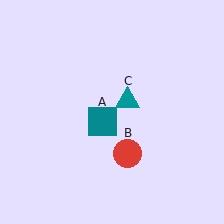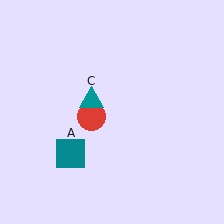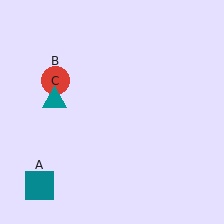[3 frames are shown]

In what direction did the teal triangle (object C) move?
The teal triangle (object C) moved left.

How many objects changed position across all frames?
3 objects changed position: teal square (object A), red circle (object B), teal triangle (object C).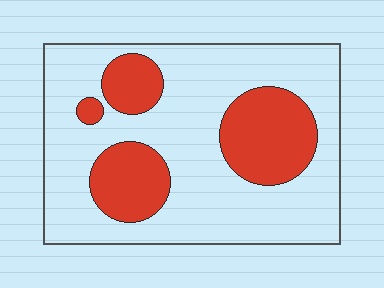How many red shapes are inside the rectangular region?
4.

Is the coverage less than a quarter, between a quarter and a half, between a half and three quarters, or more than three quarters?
Between a quarter and a half.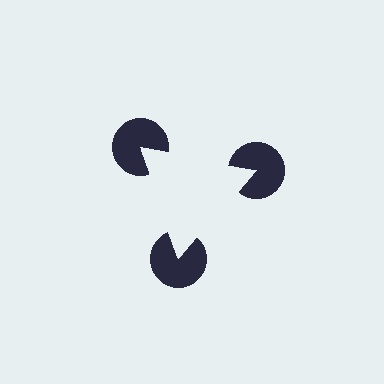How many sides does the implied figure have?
3 sides.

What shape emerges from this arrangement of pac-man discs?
An illusory triangle — its edges are inferred from the aligned wedge cuts in the pac-man discs, not physically drawn.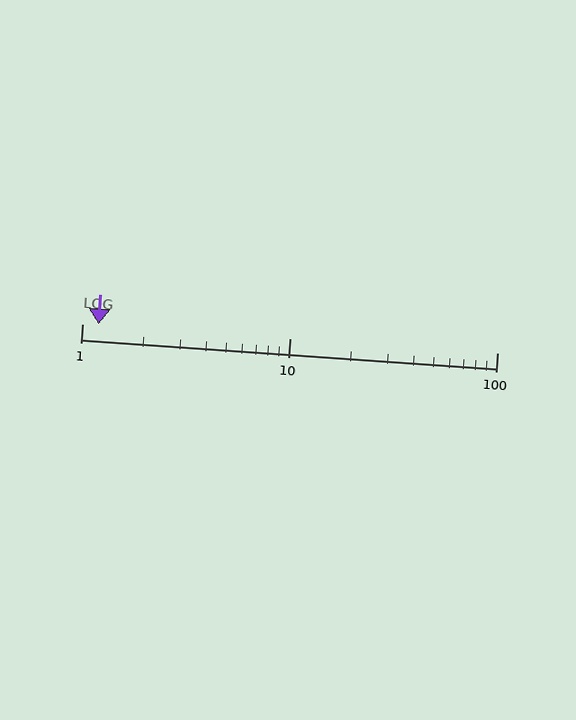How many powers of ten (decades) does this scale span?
The scale spans 2 decades, from 1 to 100.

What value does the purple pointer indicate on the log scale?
The pointer indicates approximately 1.2.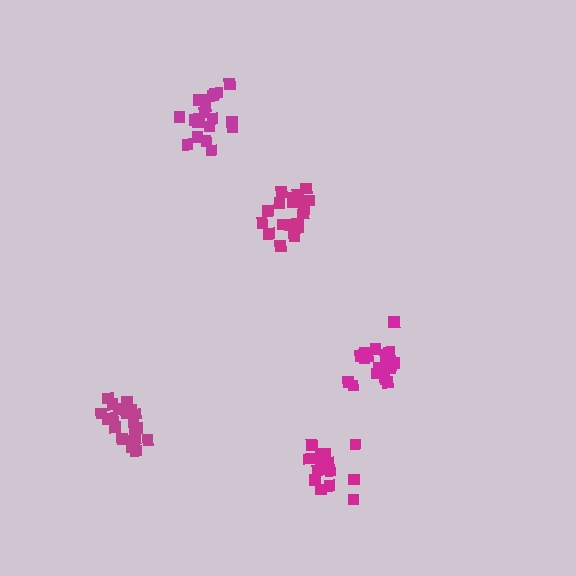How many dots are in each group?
Group 1: 20 dots, Group 2: 21 dots, Group 3: 21 dots, Group 4: 18 dots, Group 5: 20 dots (100 total).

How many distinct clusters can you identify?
There are 5 distinct clusters.